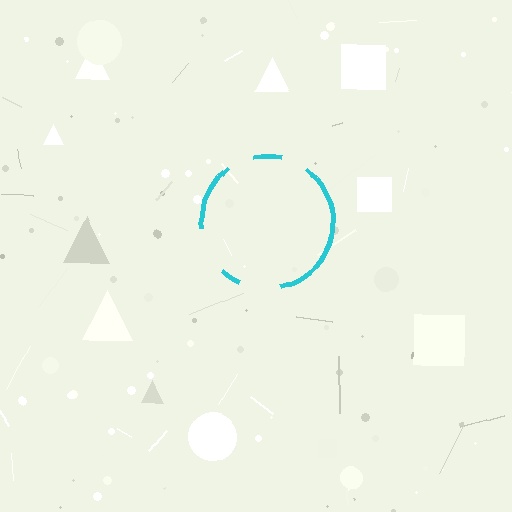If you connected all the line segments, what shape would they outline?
They would outline a circle.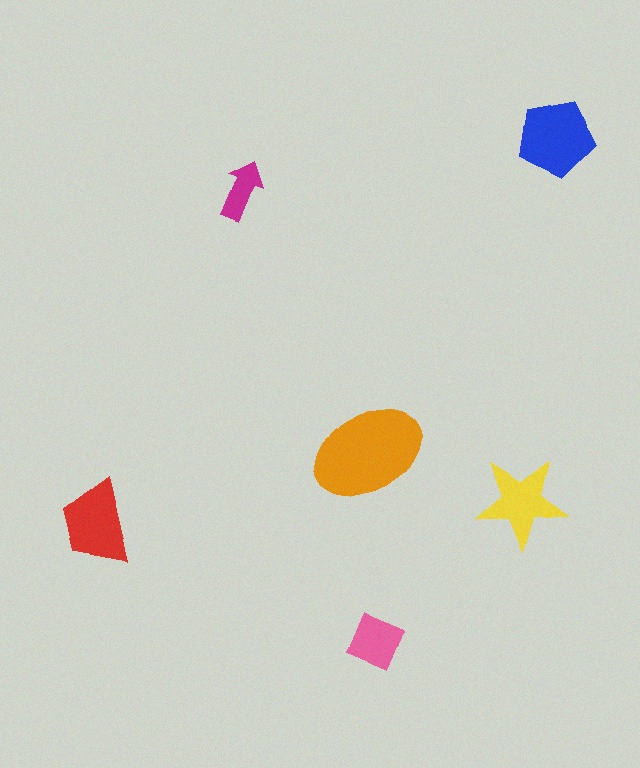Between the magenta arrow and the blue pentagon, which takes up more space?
The blue pentagon.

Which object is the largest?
The orange ellipse.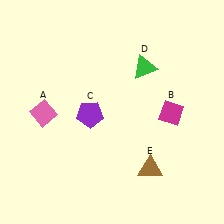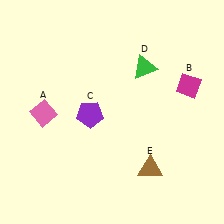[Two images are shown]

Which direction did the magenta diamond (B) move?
The magenta diamond (B) moved up.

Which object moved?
The magenta diamond (B) moved up.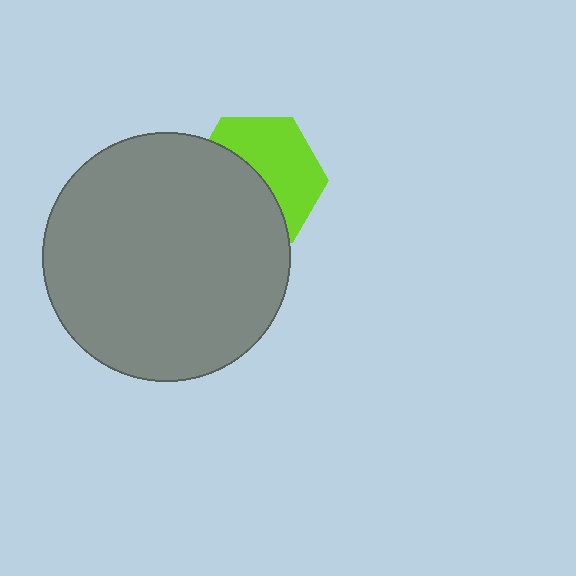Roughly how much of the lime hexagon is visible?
About half of it is visible (roughly 50%).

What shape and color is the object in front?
The object in front is a gray circle.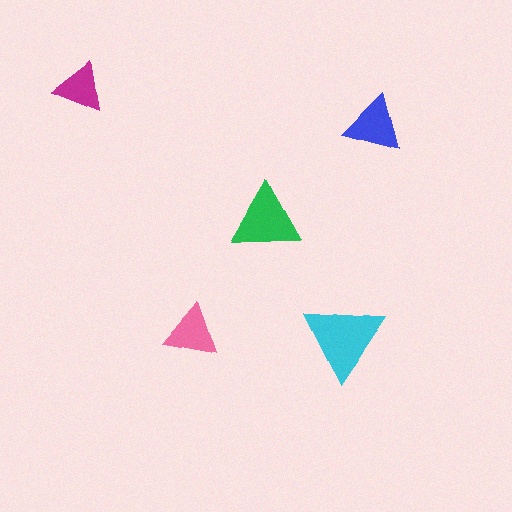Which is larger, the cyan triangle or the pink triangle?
The cyan one.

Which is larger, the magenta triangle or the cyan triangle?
The cyan one.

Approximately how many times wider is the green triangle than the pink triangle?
About 1.5 times wider.